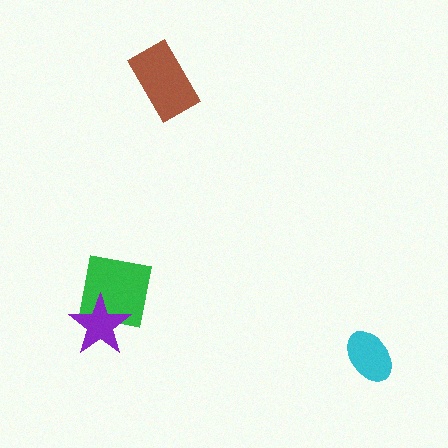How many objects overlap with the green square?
1 object overlaps with the green square.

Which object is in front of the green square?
The purple star is in front of the green square.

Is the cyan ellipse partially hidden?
No, no other shape covers it.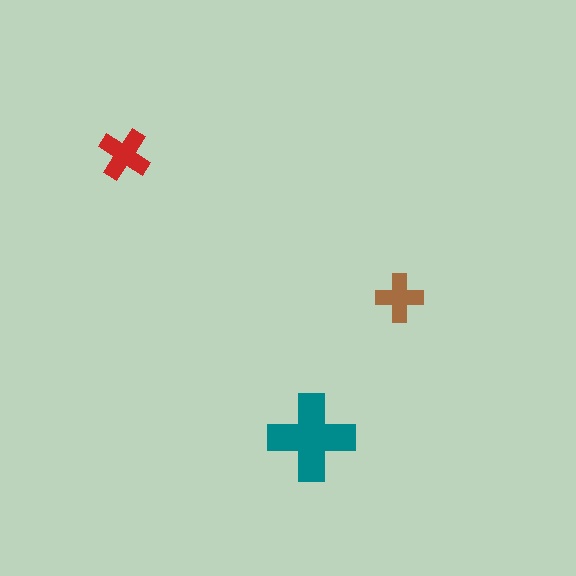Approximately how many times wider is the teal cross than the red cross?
About 1.5 times wider.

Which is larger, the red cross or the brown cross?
The red one.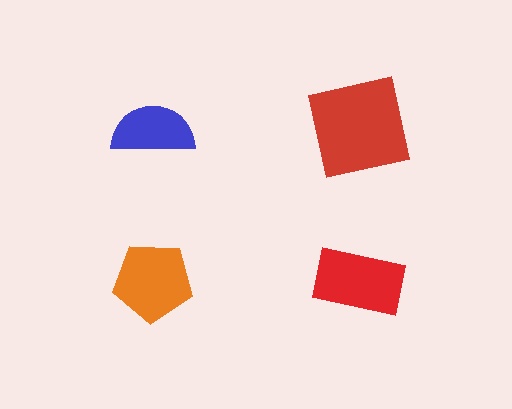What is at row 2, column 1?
An orange pentagon.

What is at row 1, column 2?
A red square.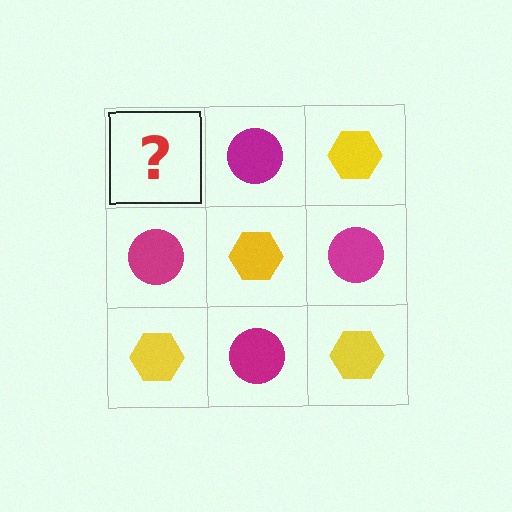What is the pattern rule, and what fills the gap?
The rule is that it alternates yellow hexagon and magenta circle in a checkerboard pattern. The gap should be filled with a yellow hexagon.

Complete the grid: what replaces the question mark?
The question mark should be replaced with a yellow hexagon.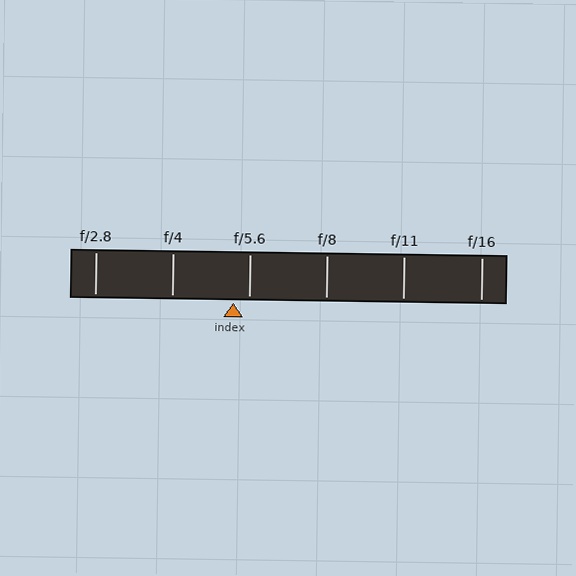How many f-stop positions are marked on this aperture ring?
There are 6 f-stop positions marked.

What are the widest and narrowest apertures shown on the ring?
The widest aperture shown is f/2.8 and the narrowest is f/16.